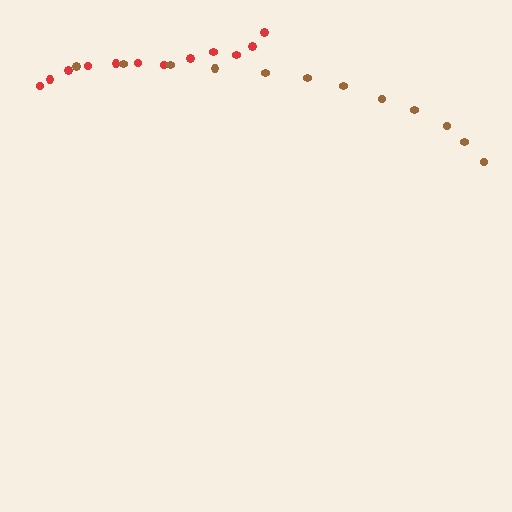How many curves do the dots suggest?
There are 2 distinct paths.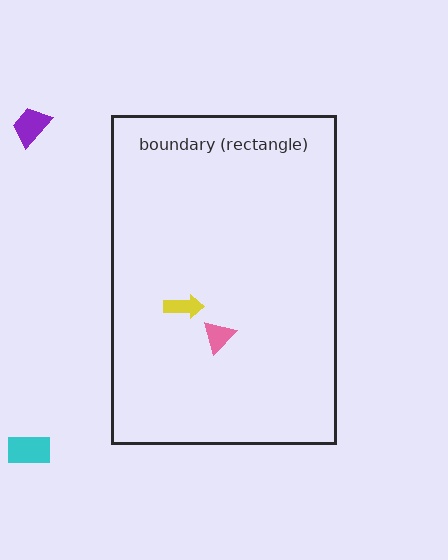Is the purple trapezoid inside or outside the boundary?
Outside.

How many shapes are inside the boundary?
2 inside, 2 outside.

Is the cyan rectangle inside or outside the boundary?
Outside.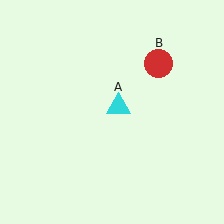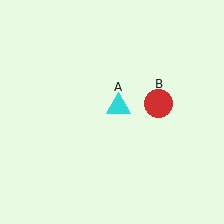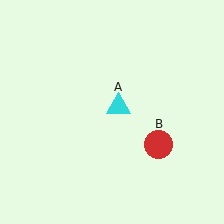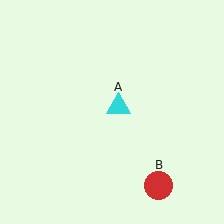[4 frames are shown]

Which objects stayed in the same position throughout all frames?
Cyan triangle (object A) remained stationary.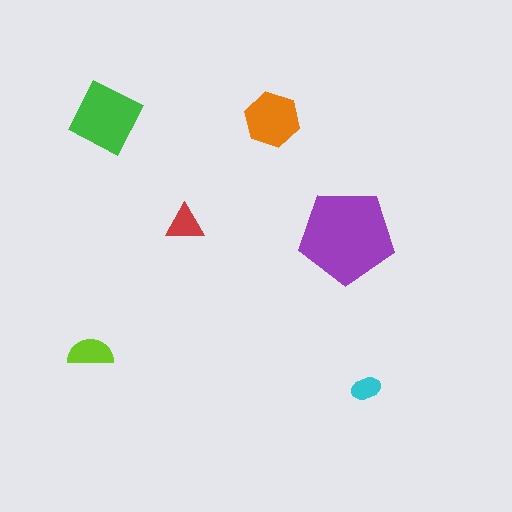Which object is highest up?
The green diamond is topmost.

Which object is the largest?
The purple pentagon.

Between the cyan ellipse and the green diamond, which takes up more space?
The green diamond.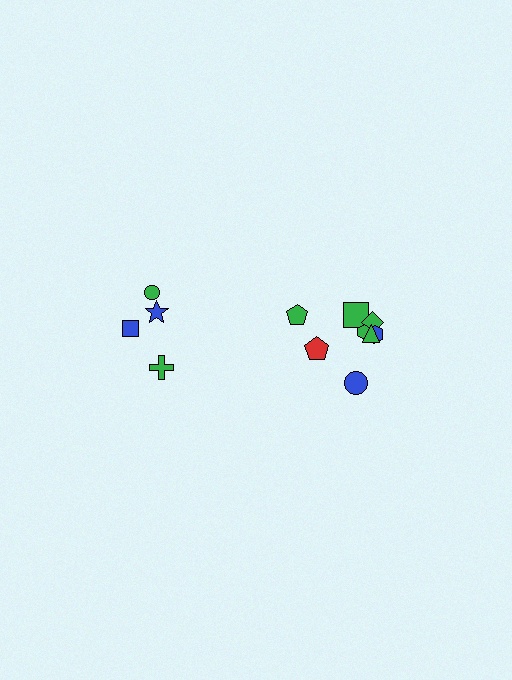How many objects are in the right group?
There are 8 objects.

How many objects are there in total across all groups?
There are 12 objects.